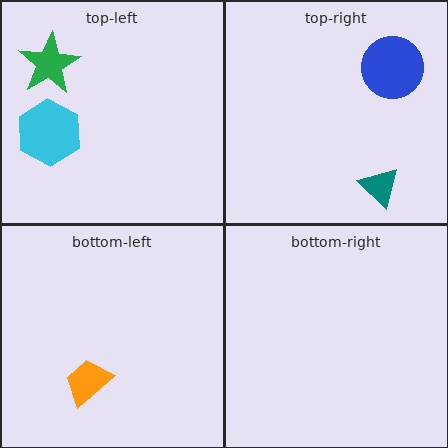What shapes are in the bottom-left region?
The orange trapezoid.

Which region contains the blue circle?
The top-right region.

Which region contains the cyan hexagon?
The top-left region.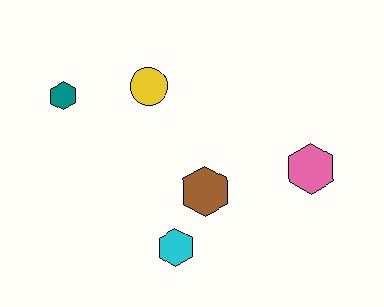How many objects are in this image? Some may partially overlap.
There are 5 objects.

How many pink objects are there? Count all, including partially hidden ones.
There is 1 pink object.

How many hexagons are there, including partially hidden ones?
There are 4 hexagons.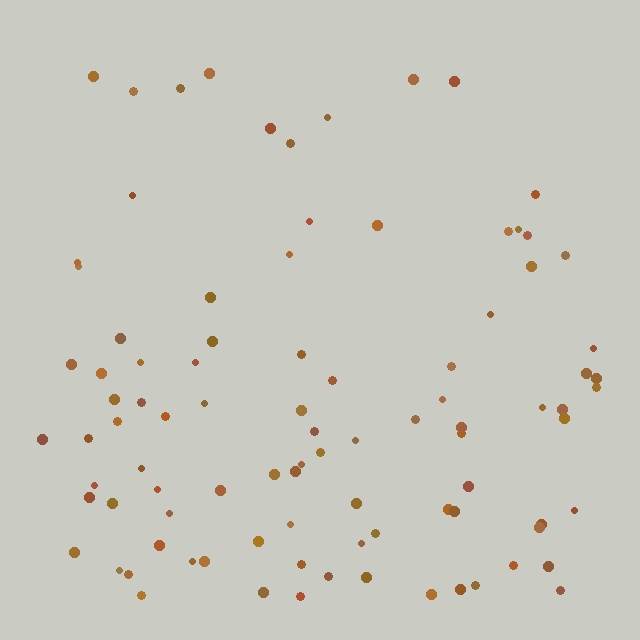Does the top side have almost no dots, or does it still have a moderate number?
Still a moderate number, just noticeably fewer than the bottom.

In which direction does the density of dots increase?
From top to bottom, with the bottom side densest.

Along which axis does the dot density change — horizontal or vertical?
Vertical.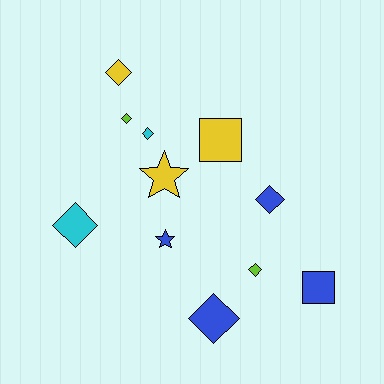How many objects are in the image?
There are 11 objects.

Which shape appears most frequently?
Diamond, with 7 objects.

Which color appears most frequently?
Blue, with 4 objects.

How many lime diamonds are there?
There are 2 lime diamonds.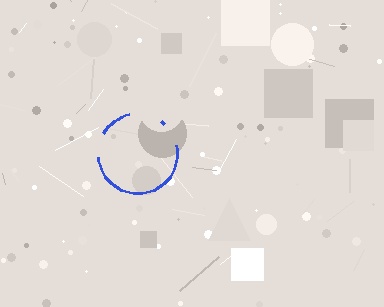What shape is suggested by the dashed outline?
The dashed outline suggests a circle.